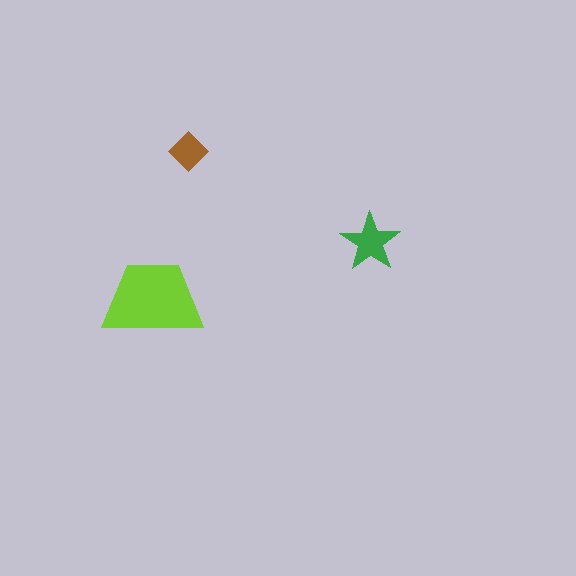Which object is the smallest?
The brown diamond.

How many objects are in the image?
There are 3 objects in the image.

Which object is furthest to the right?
The green star is rightmost.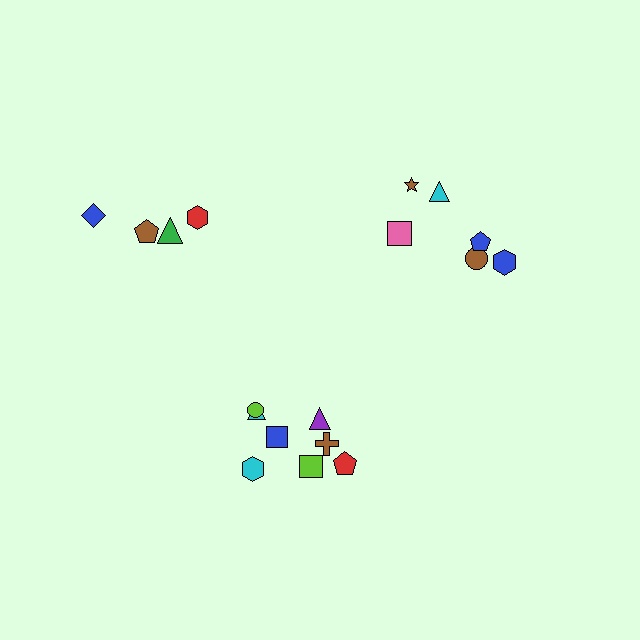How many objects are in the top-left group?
There are 4 objects.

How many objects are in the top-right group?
There are 6 objects.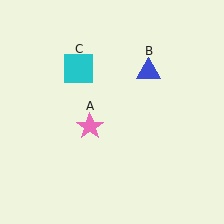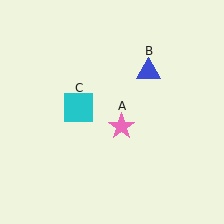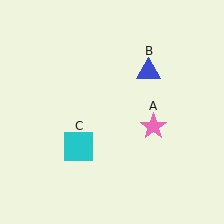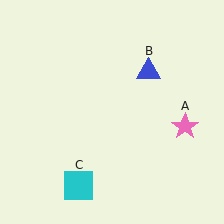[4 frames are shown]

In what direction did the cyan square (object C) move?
The cyan square (object C) moved down.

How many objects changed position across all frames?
2 objects changed position: pink star (object A), cyan square (object C).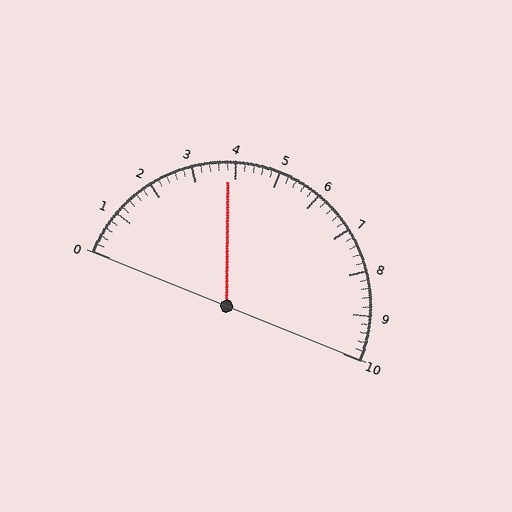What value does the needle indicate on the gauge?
The needle indicates approximately 3.8.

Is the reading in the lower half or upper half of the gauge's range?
The reading is in the lower half of the range (0 to 10).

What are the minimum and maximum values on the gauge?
The gauge ranges from 0 to 10.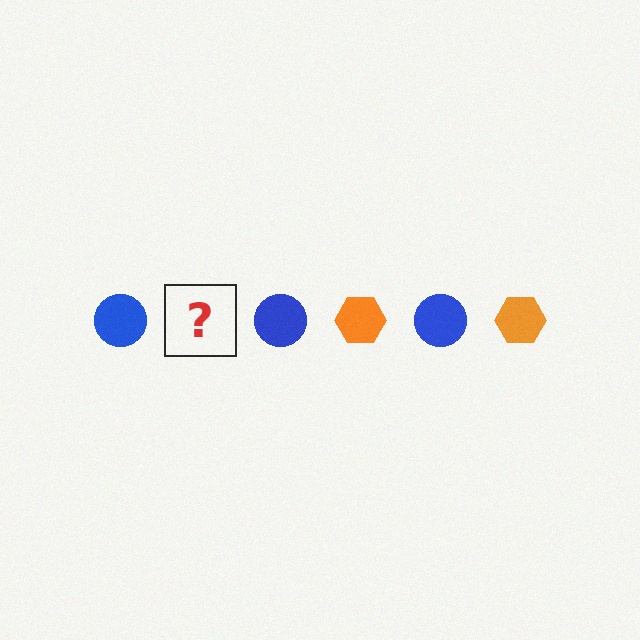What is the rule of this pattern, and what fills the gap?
The rule is that the pattern alternates between blue circle and orange hexagon. The gap should be filled with an orange hexagon.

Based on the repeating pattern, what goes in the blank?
The blank should be an orange hexagon.